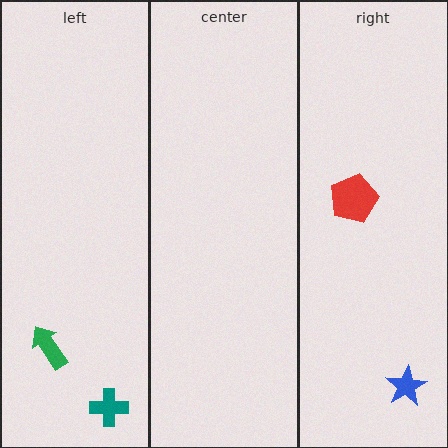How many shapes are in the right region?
2.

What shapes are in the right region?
The red pentagon, the blue star.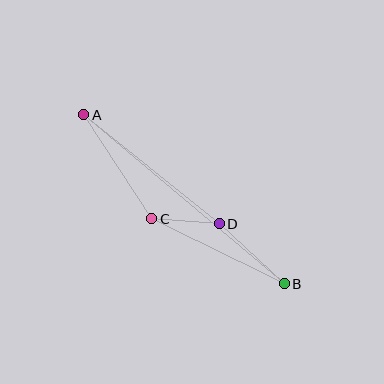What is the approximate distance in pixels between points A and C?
The distance between A and C is approximately 124 pixels.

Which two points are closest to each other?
Points C and D are closest to each other.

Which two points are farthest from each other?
Points A and B are farthest from each other.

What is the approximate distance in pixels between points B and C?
The distance between B and C is approximately 148 pixels.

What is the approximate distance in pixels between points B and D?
The distance between B and D is approximately 89 pixels.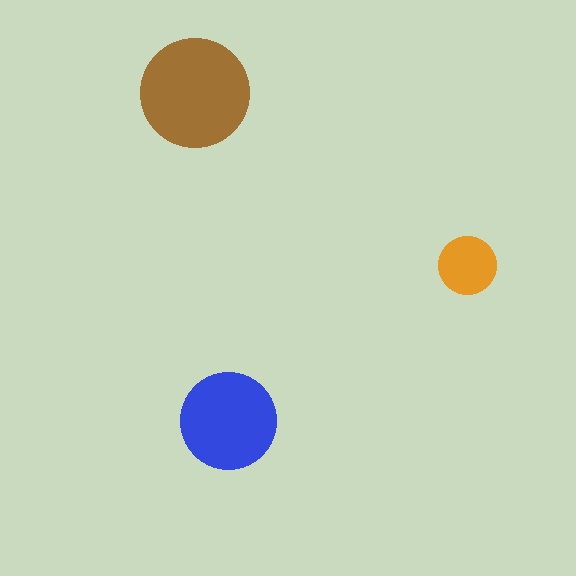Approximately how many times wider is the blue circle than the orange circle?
About 1.5 times wider.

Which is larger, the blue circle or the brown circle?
The brown one.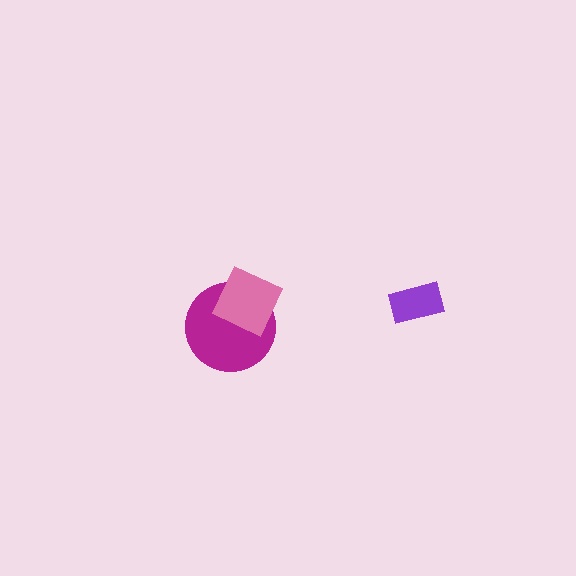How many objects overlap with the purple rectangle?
0 objects overlap with the purple rectangle.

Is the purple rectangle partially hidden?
No, no other shape covers it.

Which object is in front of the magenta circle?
The pink square is in front of the magenta circle.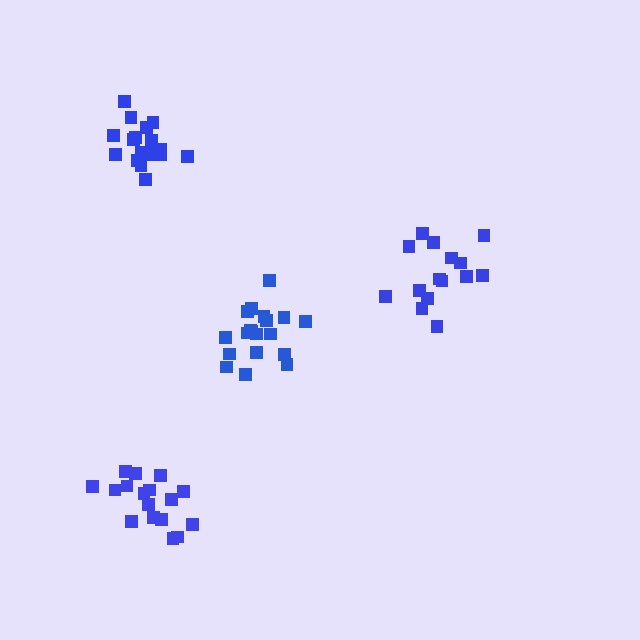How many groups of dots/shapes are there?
There are 4 groups.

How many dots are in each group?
Group 1: 17 dots, Group 2: 15 dots, Group 3: 19 dots, Group 4: 19 dots (70 total).